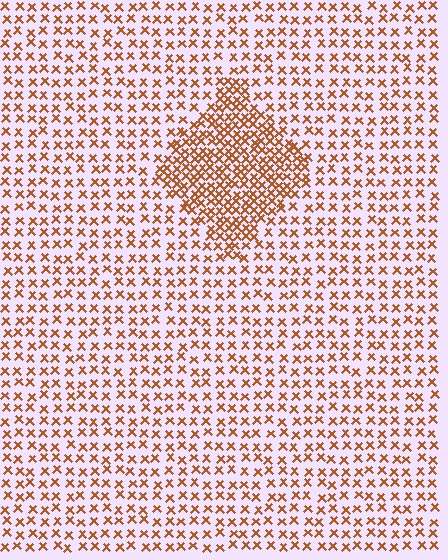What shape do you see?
I see a diamond.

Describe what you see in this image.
The image contains small brown elements arranged at two different densities. A diamond-shaped region is visible where the elements are more densely packed than the surrounding area.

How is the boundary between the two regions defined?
The boundary is defined by a change in element density (approximately 2.1x ratio). All elements are the same color, size, and shape.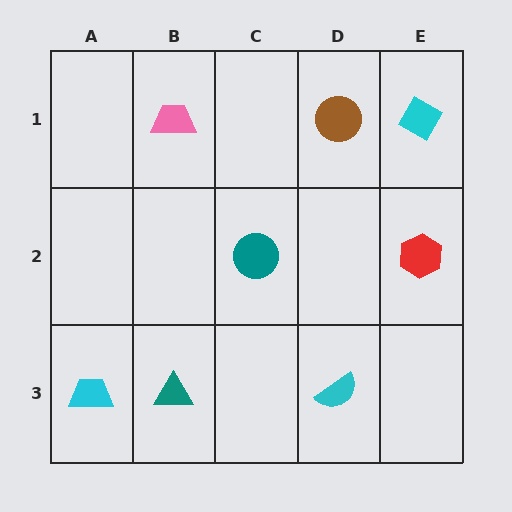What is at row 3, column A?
A cyan trapezoid.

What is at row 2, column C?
A teal circle.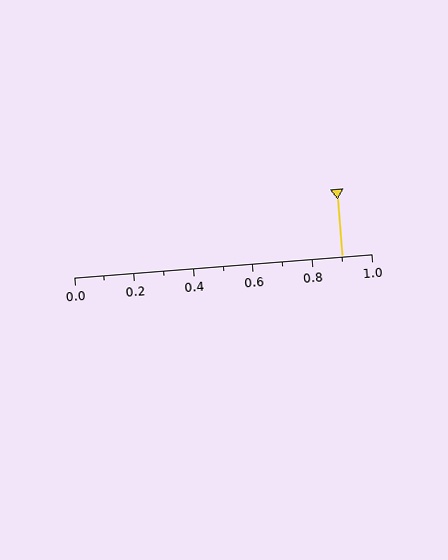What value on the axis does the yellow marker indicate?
The marker indicates approximately 0.9.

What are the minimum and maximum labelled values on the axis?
The axis runs from 0.0 to 1.0.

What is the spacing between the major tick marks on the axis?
The major ticks are spaced 0.2 apart.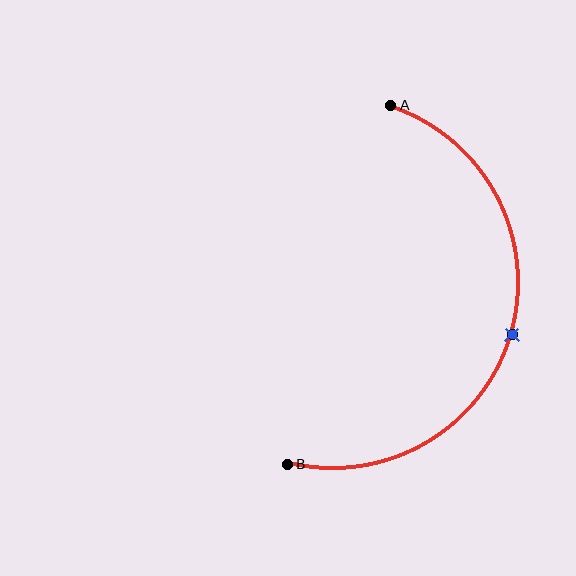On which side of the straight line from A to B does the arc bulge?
The arc bulges to the right of the straight line connecting A and B.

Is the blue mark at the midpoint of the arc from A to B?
Yes. The blue mark lies on the arc at equal arc-length from both A and B — it is the arc midpoint.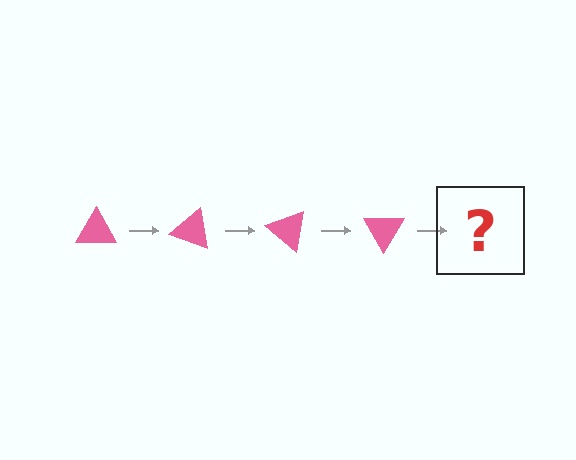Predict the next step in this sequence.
The next step is a pink triangle rotated 80 degrees.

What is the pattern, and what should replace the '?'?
The pattern is that the triangle rotates 20 degrees each step. The '?' should be a pink triangle rotated 80 degrees.